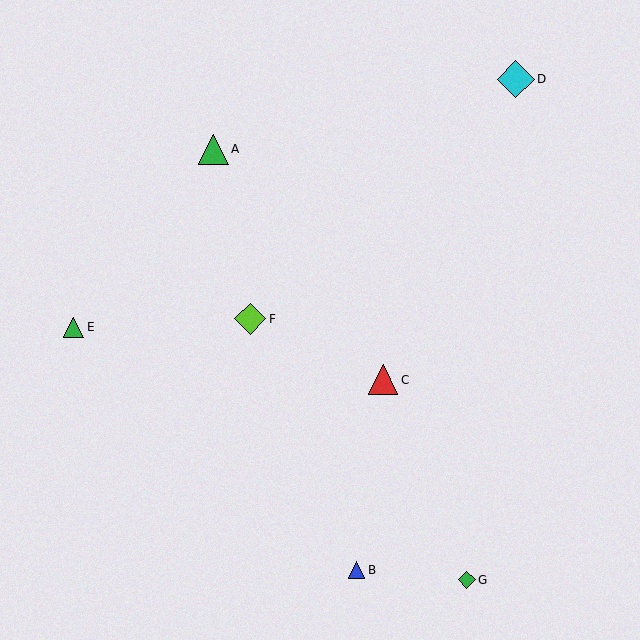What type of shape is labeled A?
Shape A is a green triangle.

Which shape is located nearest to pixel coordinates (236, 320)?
The lime diamond (labeled F) at (250, 319) is nearest to that location.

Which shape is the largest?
The cyan diamond (labeled D) is the largest.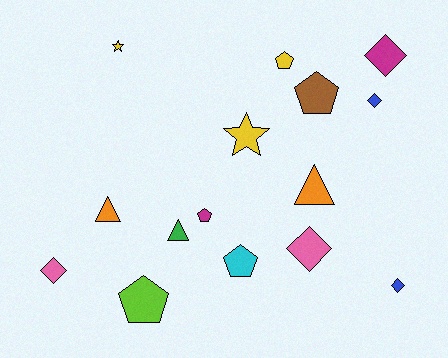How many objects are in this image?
There are 15 objects.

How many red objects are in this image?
There are no red objects.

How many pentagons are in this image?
There are 5 pentagons.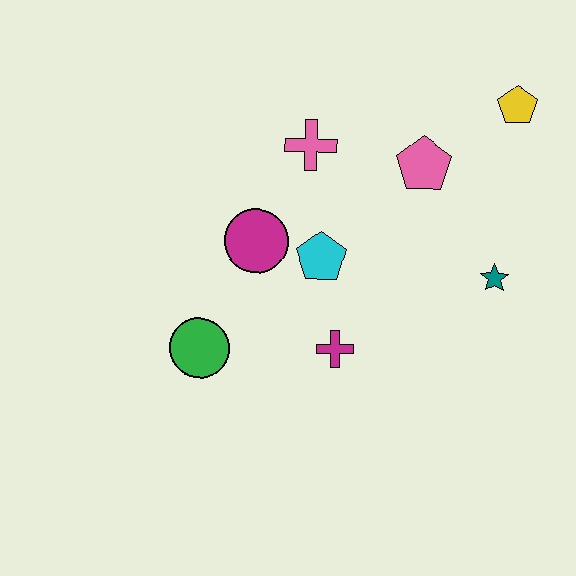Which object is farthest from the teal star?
The green circle is farthest from the teal star.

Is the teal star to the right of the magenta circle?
Yes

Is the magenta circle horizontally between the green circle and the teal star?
Yes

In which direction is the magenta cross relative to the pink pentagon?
The magenta cross is below the pink pentagon.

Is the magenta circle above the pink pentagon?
No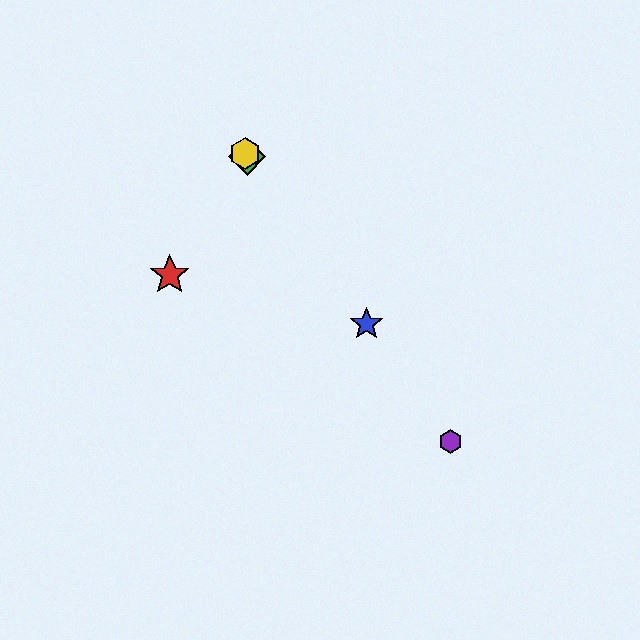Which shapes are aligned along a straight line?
The blue star, the green diamond, the yellow hexagon, the purple hexagon are aligned along a straight line.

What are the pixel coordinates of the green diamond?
The green diamond is at (247, 157).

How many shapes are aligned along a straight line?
4 shapes (the blue star, the green diamond, the yellow hexagon, the purple hexagon) are aligned along a straight line.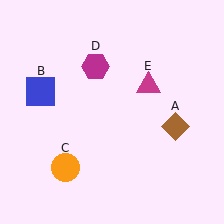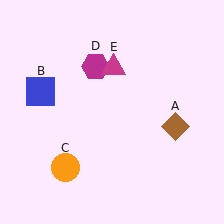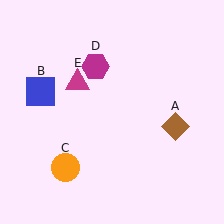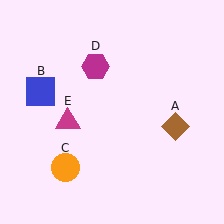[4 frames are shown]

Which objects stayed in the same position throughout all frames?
Brown diamond (object A) and blue square (object B) and orange circle (object C) and magenta hexagon (object D) remained stationary.